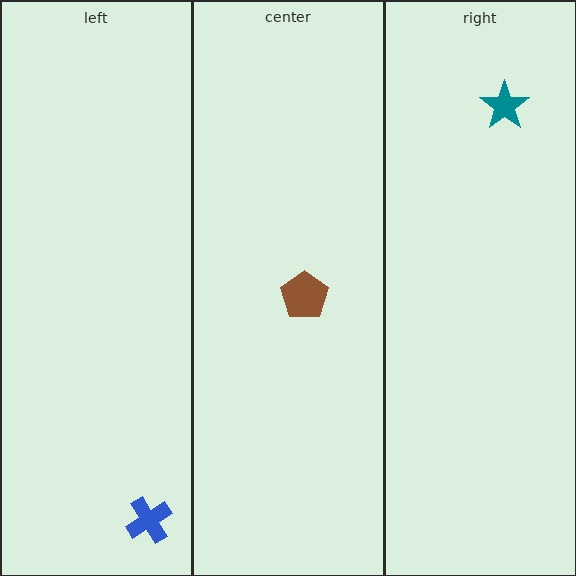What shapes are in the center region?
The brown pentagon.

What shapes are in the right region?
The teal star.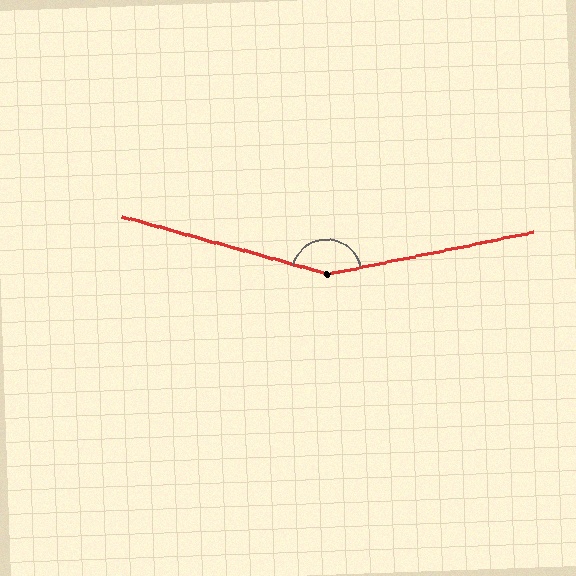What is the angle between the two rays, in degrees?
Approximately 153 degrees.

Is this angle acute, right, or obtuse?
It is obtuse.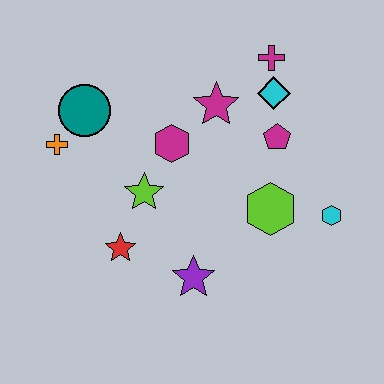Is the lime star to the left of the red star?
No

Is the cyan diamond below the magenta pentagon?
No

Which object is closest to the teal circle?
The orange cross is closest to the teal circle.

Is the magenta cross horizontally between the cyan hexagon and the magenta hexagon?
Yes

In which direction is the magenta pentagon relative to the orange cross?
The magenta pentagon is to the right of the orange cross.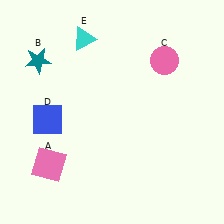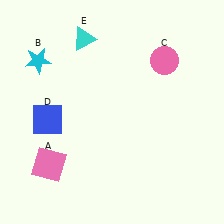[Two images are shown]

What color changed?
The star (B) changed from teal in Image 1 to cyan in Image 2.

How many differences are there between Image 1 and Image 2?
There is 1 difference between the two images.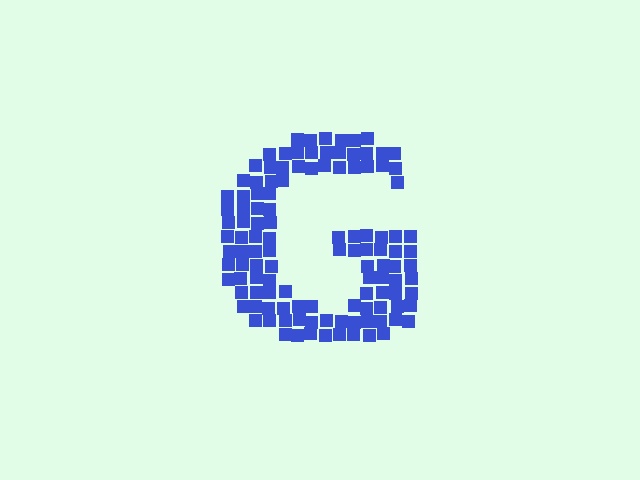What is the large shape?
The large shape is the letter G.